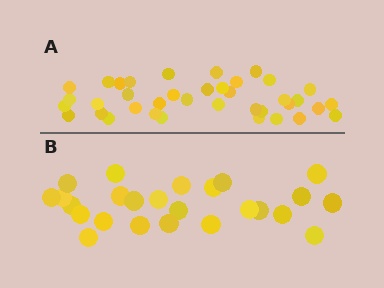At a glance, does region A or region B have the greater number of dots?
Region A (the top region) has more dots.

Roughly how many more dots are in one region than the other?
Region A has approximately 15 more dots than region B.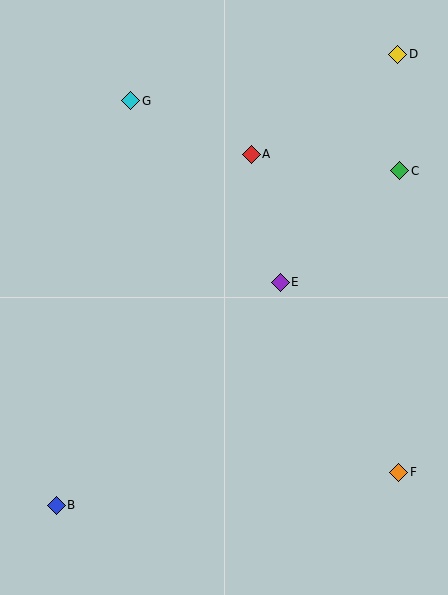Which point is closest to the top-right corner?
Point D is closest to the top-right corner.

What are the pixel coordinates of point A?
Point A is at (251, 154).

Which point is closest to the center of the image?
Point E at (280, 282) is closest to the center.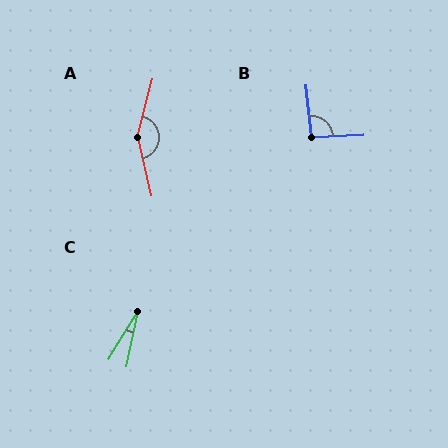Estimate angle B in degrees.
Approximately 93 degrees.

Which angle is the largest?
A, at approximately 152 degrees.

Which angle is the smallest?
C, at approximately 20 degrees.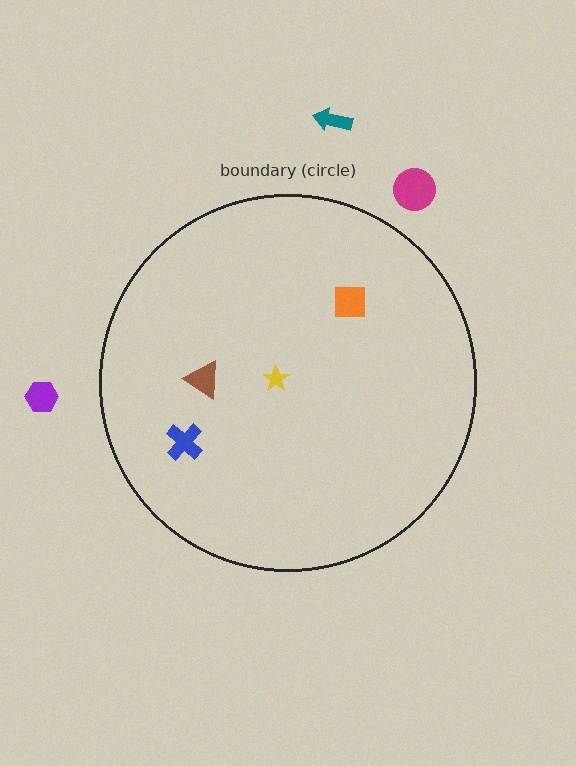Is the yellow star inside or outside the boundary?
Inside.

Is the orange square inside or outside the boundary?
Inside.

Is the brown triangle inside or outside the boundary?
Inside.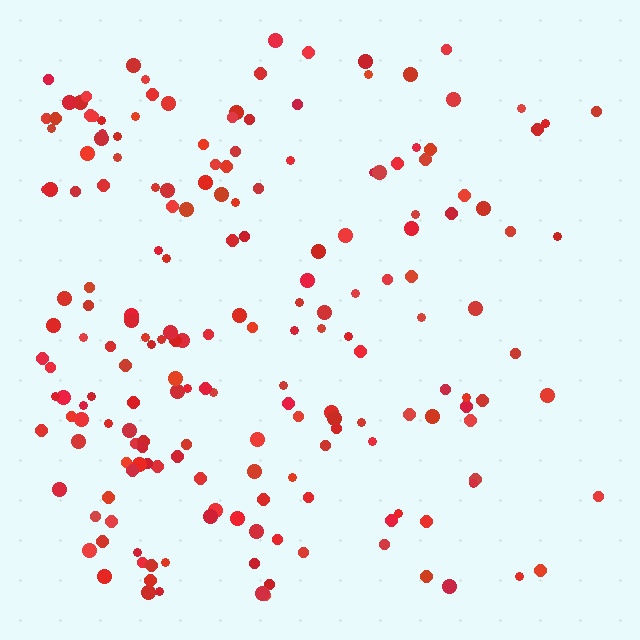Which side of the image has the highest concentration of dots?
The left.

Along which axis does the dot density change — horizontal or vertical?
Horizontal.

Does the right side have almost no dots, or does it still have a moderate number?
Still a moderate number, just noticeably fewer than the left.